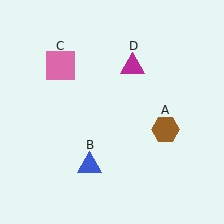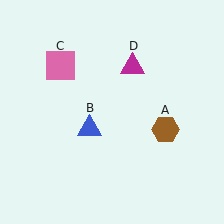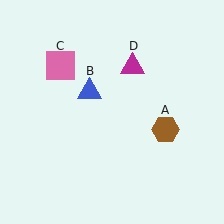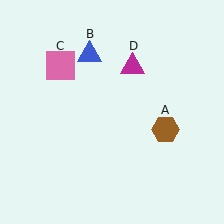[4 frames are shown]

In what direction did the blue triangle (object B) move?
The blue triangle (object B) moved up.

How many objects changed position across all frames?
1 object changed position: blue triangle (object B).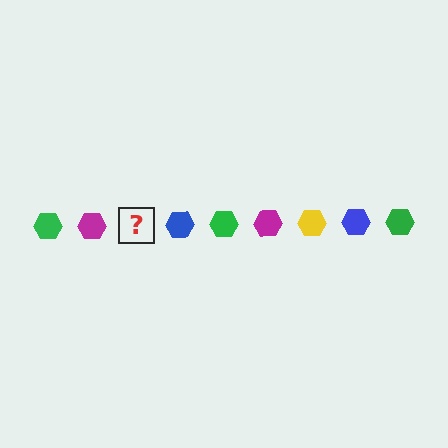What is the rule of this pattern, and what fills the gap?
The rule is that the pattern cycles through green, magenta, yellow, blue hexagons. The gap should be filled with a yellow hexagon.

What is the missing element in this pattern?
The missing element is a yellow hexagon.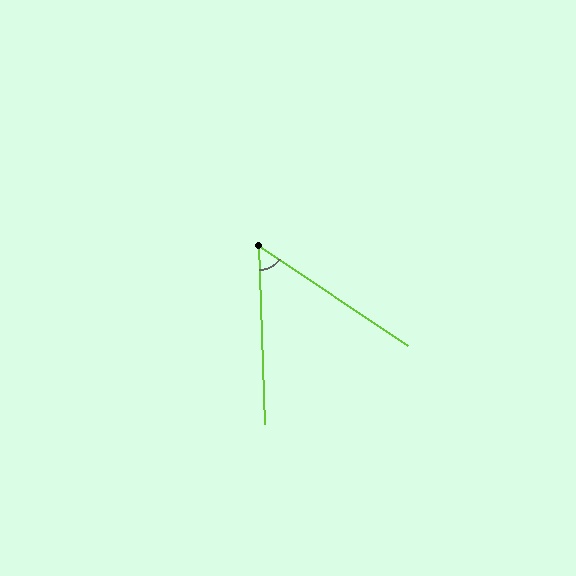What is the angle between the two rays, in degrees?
Approximately 54 degrees.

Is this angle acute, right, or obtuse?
It is acute.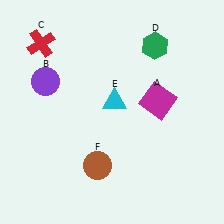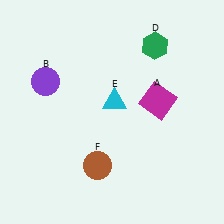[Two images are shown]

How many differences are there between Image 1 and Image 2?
There is 1 difference between the two images.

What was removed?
The red cross (C) was removed in Image 2.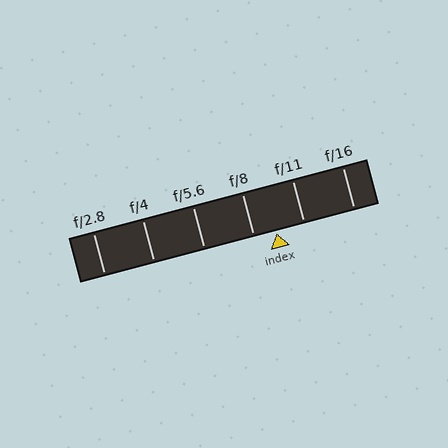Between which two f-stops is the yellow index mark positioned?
The index mark is between f/8 and f/11.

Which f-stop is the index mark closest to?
The index mark is closest to f/8.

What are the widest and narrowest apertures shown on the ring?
The widest aperture shown is f/2.8 and the narrowest is f/16.